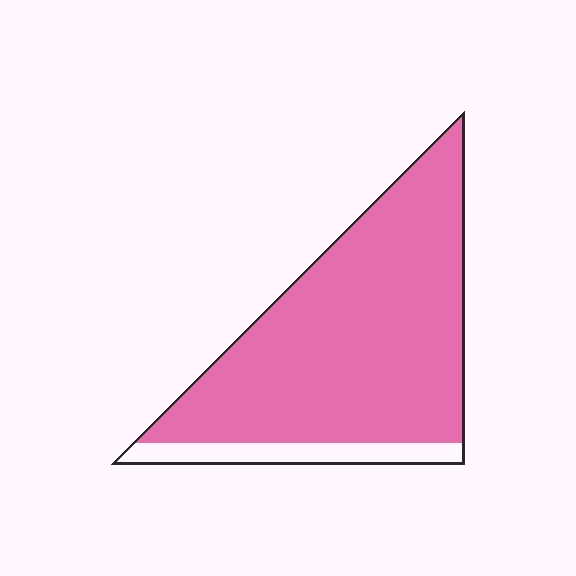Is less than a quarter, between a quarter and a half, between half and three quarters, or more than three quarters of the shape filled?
More than three quarters.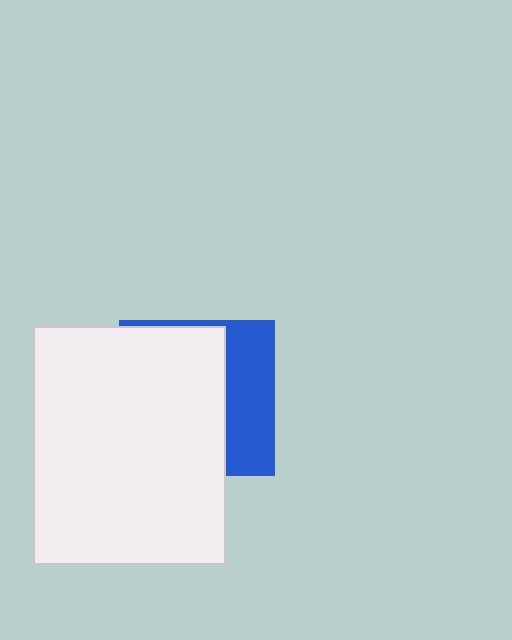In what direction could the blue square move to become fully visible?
The blue square could move right. That would shift it out from behind the white rectangle entirely.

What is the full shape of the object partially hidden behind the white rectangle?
The partially hidden object is a blue square.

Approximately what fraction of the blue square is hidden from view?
Roughly 65% of the blue square is hidden behind the white rectangle.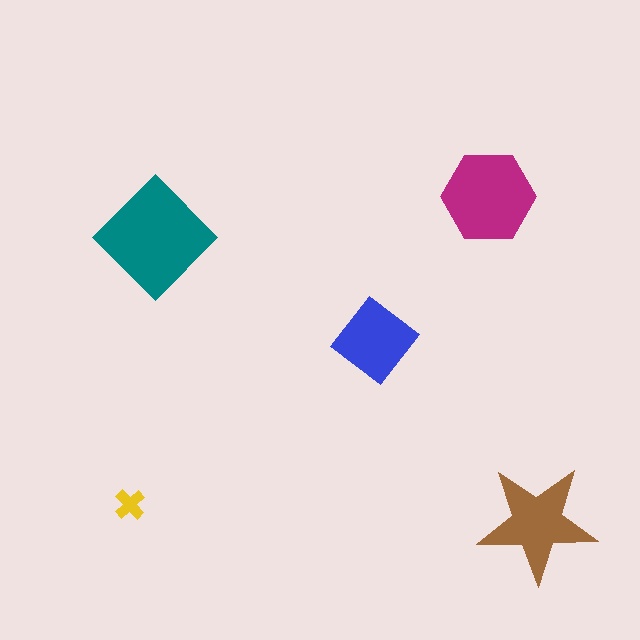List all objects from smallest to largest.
The yellow cross, the blue diamond, the brown star, the magenta hexagon, the teal diamond.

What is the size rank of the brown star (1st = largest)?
3rd.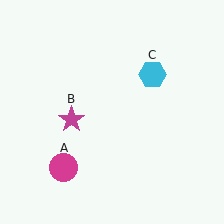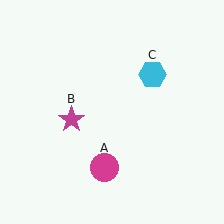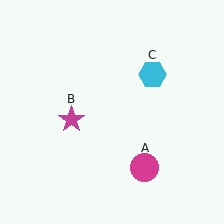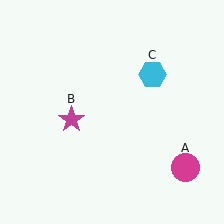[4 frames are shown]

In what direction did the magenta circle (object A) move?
The magenta circle (object A) moved right.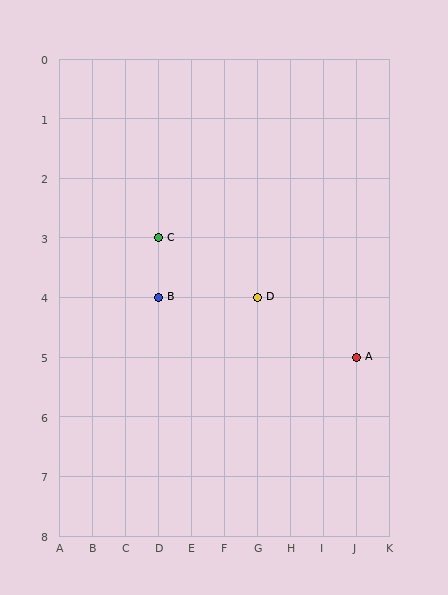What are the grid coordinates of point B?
Point B is at grid coordinates (D, 4).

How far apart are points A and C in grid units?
Points A and C are 6 columns and 2 rows apart (about 6.3 grid units diagonally).